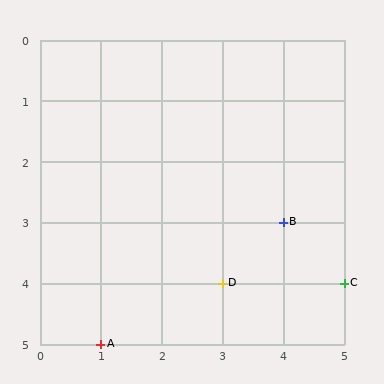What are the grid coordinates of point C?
Point C is at grid coordinates (5, 4).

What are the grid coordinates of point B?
Point B is at grid coordinates (4, 3).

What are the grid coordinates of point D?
Point D is at grid coordinates (3, 4).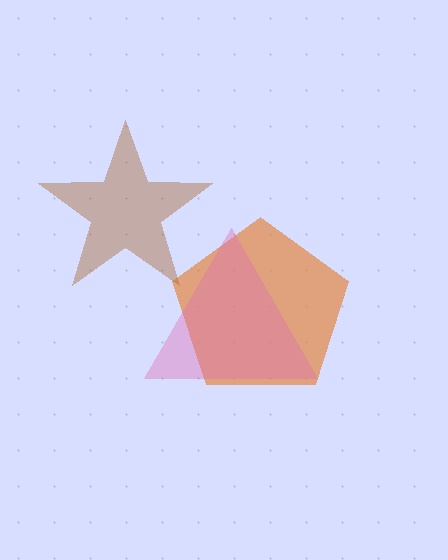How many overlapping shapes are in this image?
There are 3 overlapping shapes in the image.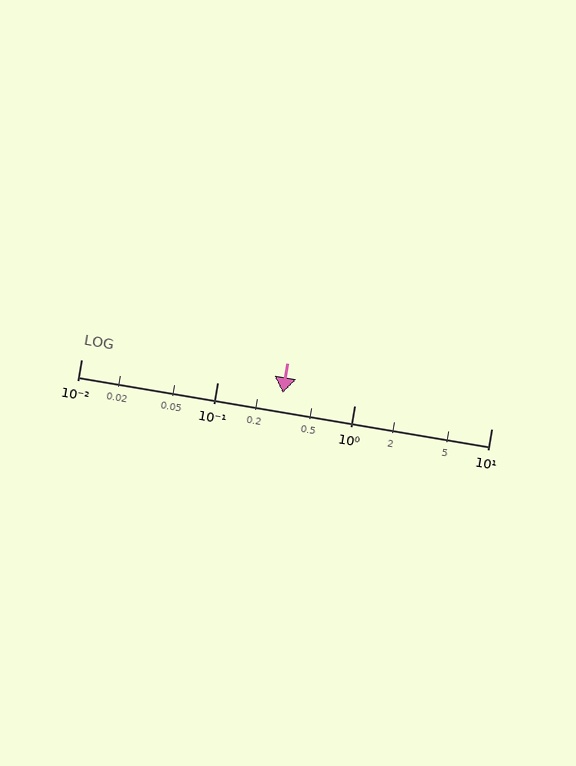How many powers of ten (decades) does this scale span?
The scale spans 3 decades, from 0.01 to 10.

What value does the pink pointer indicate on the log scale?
The pointer indicates approximately 0.3.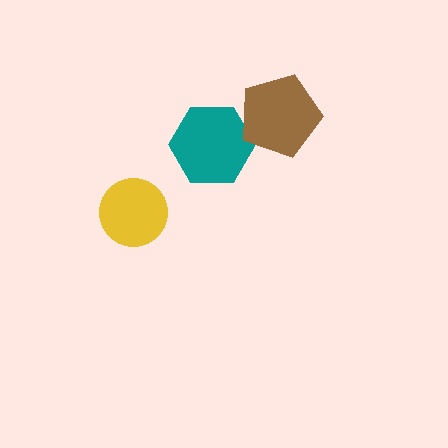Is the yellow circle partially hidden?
No, no other shape covers it.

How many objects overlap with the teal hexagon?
1 object overlaps with the teal hexagon.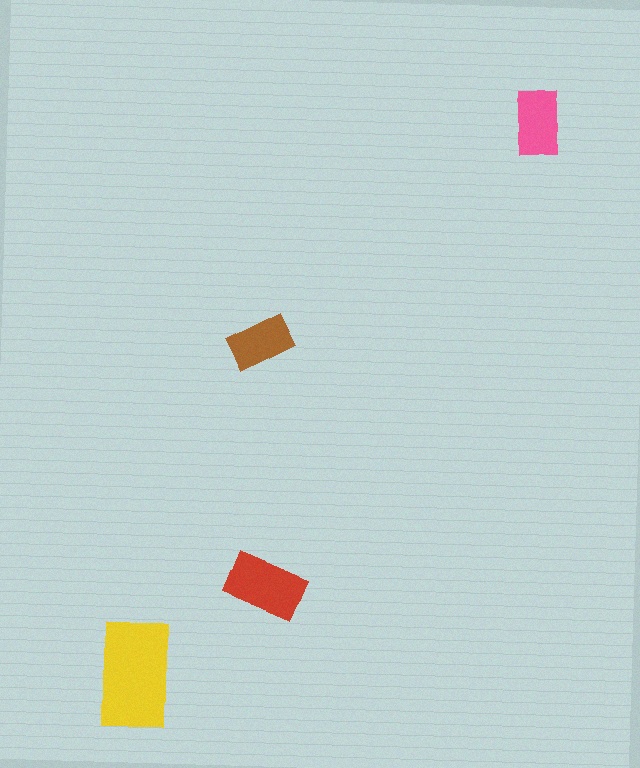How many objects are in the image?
There are 4 objects in the image.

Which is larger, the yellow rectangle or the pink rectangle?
The yellow one.